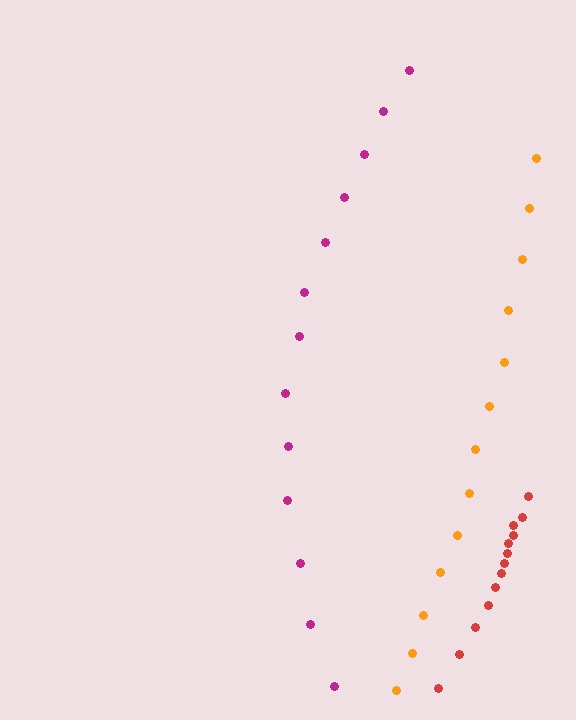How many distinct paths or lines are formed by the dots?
There are 3 distinct paths.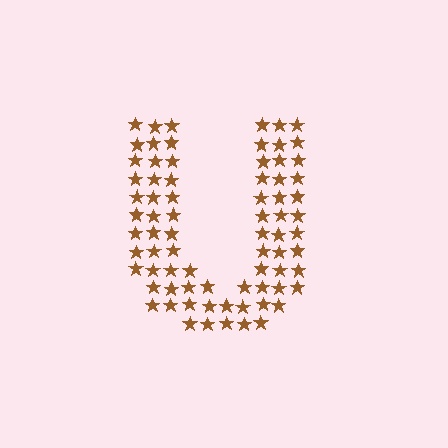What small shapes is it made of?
It is made of small stars.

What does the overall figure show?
The overall figure shows the letter U.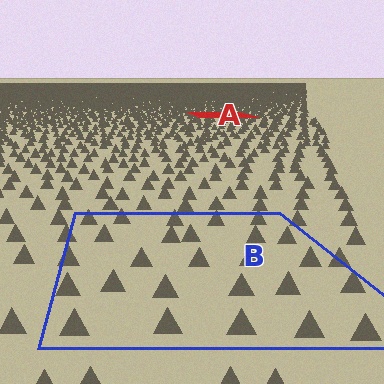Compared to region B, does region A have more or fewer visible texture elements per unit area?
Region A has more texture elements per unit area — they are packed more densely because it is farther away.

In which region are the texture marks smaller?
The texture marks are smaller in region A, because it is farther away.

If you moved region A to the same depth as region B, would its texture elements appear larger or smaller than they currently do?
They would appear larger. At a closer depth, the same texture elements are projected at a bigger on-screen size.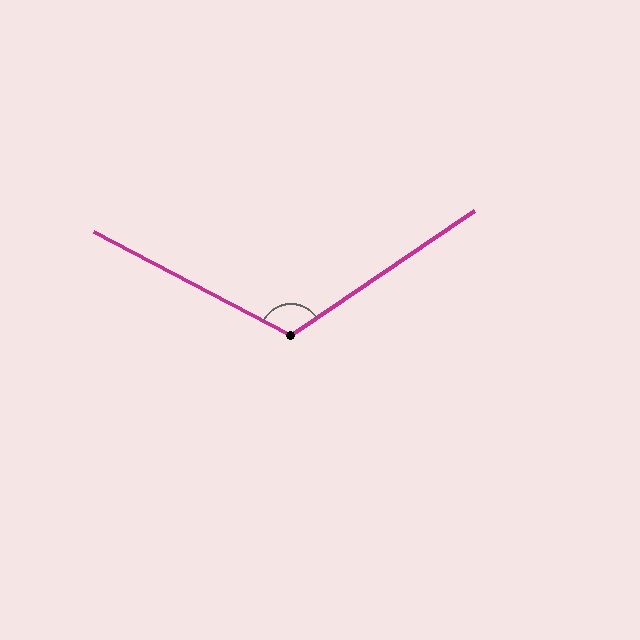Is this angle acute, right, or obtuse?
It is obtuse.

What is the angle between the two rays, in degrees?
Approximately 118 degrees.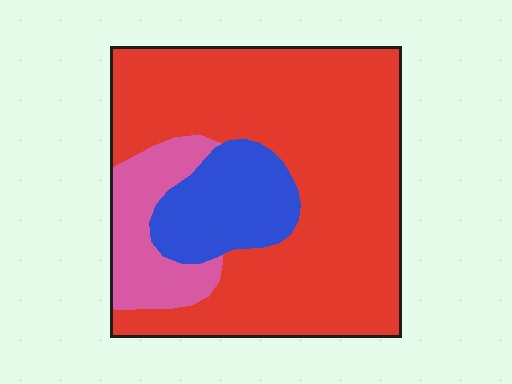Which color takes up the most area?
Red, at roughly 70%.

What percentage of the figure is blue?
Blue takes up less than a quarter of the figure.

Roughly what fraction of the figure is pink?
Pink covers around 15% of the figure.